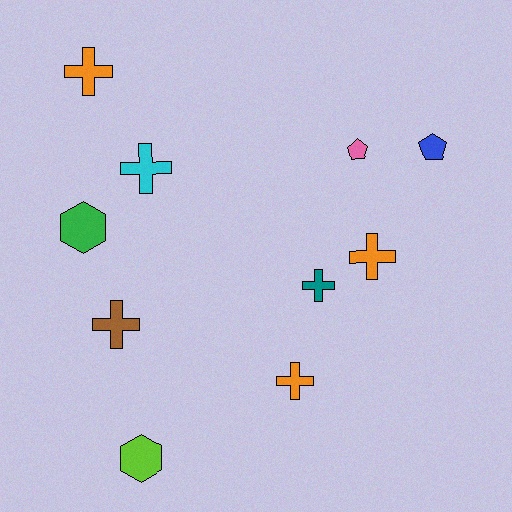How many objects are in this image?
There are 10 objects.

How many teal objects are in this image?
There is 1 teal object.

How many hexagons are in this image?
There are 2 hexagons.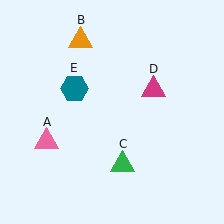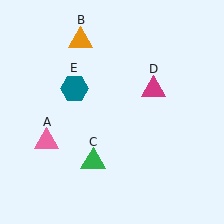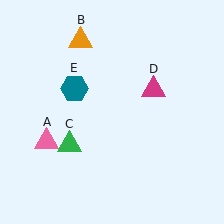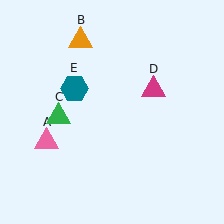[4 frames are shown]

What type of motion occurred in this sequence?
The green triangle (object C) rotated clockwise around the center of the scene.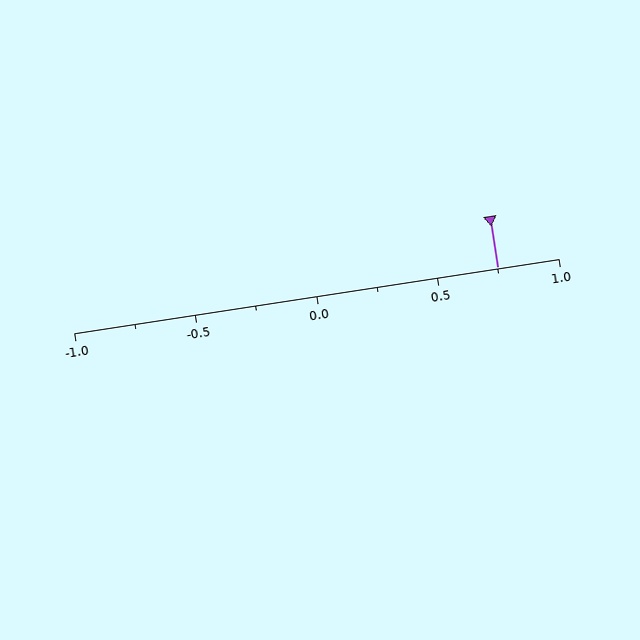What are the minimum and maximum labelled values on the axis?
The axis runs from -1.0 to 1.0.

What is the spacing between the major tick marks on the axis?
The major ticks are spaced 0.5 apart.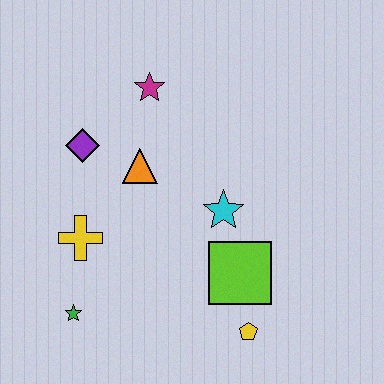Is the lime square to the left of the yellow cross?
No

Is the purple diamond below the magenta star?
Yes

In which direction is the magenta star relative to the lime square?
The magenta star is above the lime square.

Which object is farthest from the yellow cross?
The yellow pentagon is farthest from the yellow cross.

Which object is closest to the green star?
The yellow cross is closest to the green star.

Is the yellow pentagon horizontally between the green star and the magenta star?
No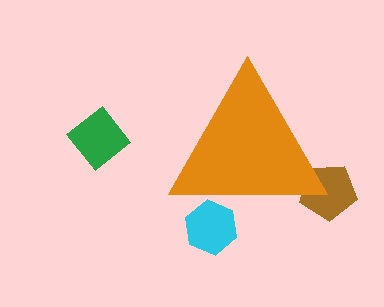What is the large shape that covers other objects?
An orange triangle.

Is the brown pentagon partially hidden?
Yes, the brown pentagon is partially hidden behind the orange triangle.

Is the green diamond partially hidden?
No, the green diamond is fully visible.